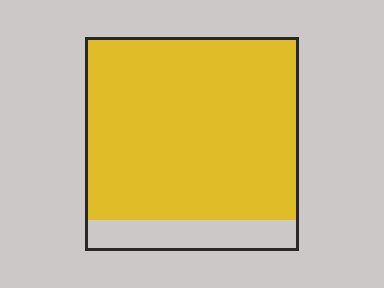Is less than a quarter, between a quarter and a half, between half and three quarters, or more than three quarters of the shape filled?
More than three quarters.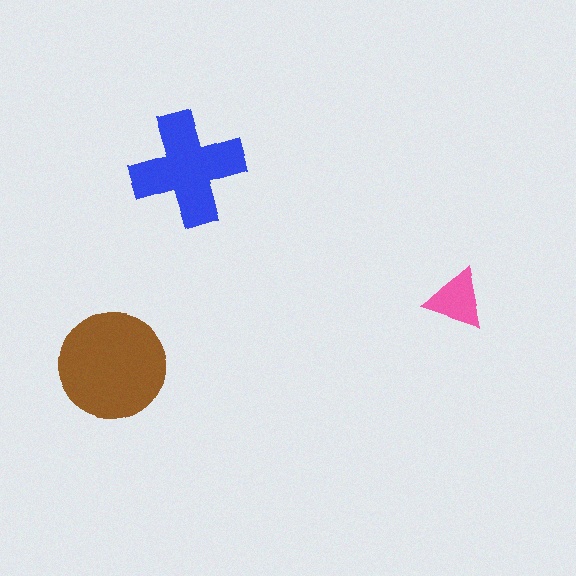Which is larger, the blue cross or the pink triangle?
The blue cross.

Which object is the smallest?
The pink triangle.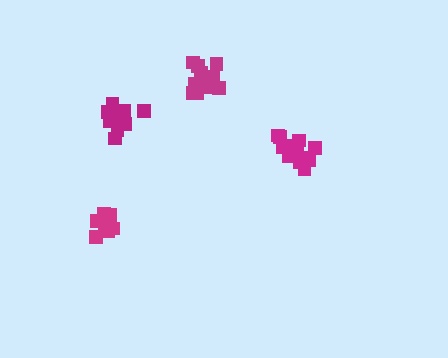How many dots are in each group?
Group 1: 15 dots, Group 2: 14 dots, Group 3: 9 dots, Group 4: 11 dots (49 total).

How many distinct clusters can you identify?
There are 4 distinct clusters.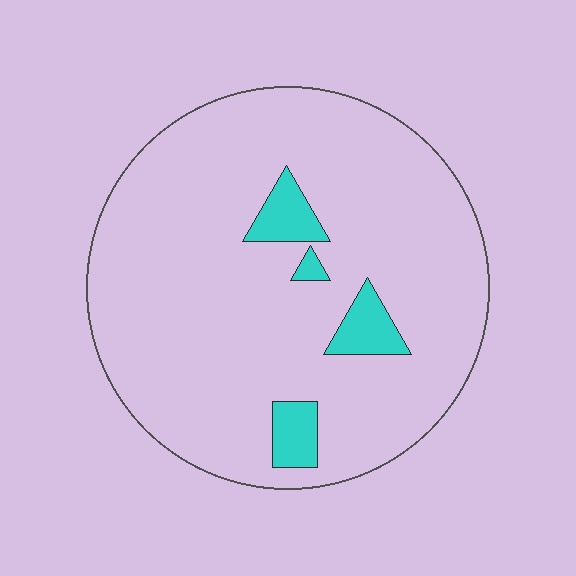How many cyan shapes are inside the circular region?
4.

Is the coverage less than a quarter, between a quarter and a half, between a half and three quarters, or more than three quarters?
Less than a quarter.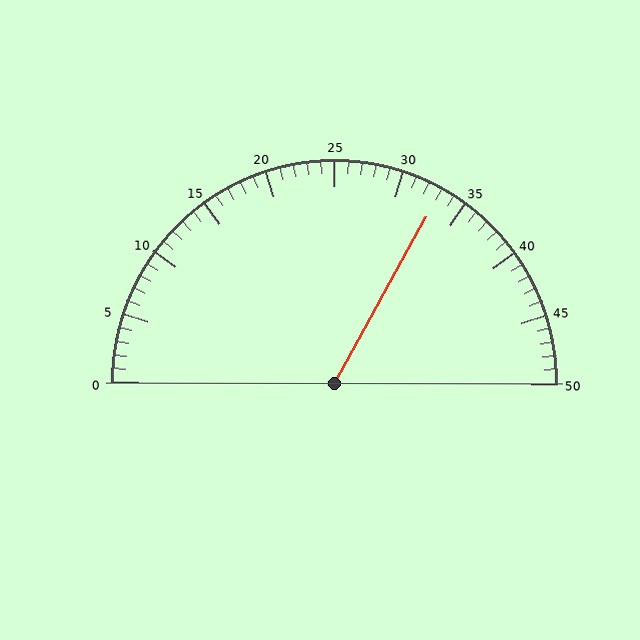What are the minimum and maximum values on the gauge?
The gauge ranges from 0 to 50.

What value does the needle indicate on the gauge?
The needle indicates approximately 33.